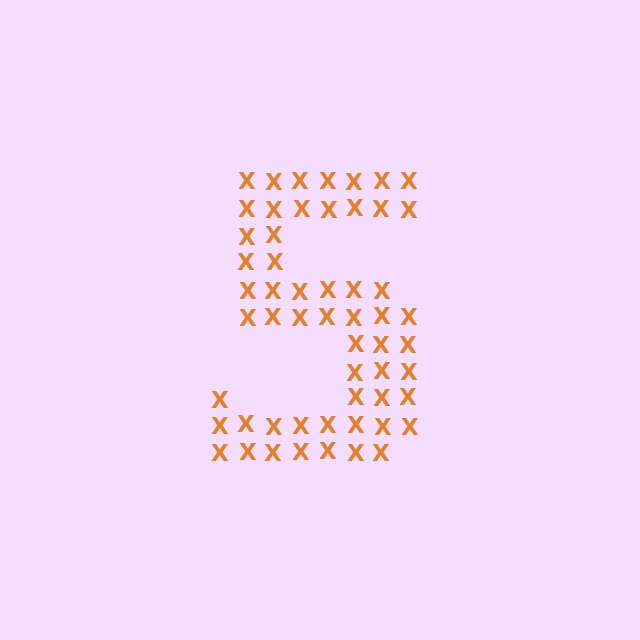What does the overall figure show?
The overall figure shows the digit 5.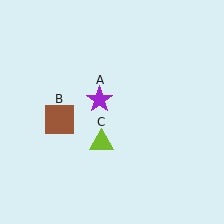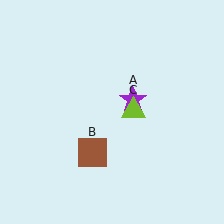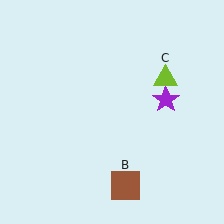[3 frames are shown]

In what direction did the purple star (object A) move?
The purple star (object A) moved right.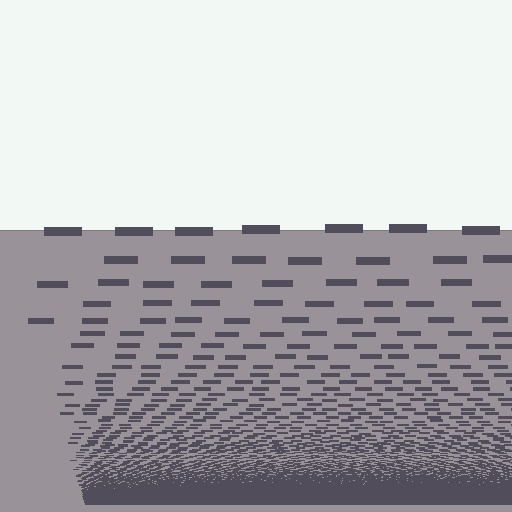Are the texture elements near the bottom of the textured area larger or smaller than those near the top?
Smaller. The gradient is inverted — elements near the bottom are smaller and denser.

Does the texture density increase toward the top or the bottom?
Density increases toward the bottom.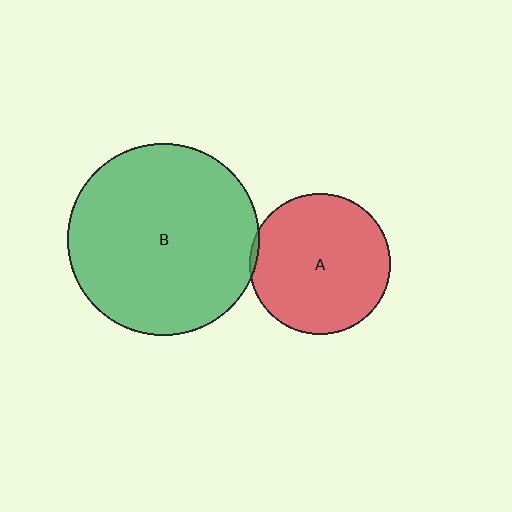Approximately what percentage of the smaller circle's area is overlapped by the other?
Approximately 5%.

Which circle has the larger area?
Circle B (green).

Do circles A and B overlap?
Yes.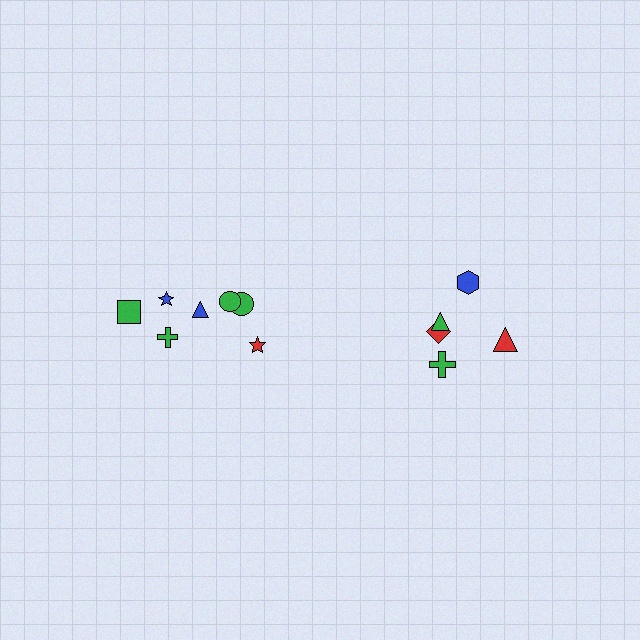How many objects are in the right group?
There are 5 objects.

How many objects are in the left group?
There are 7 objects.